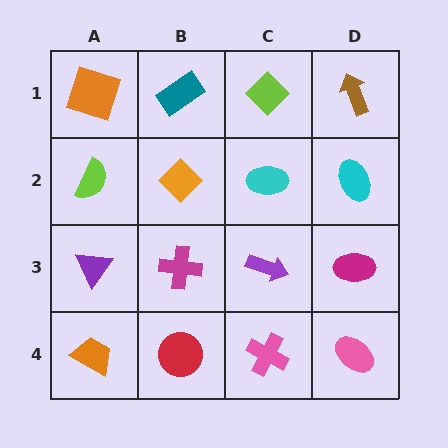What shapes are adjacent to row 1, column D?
A cyan ellipse (row 2, column D), a lime diamond (row 1, column C).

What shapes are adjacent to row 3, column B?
An orange diamond (row 2, column B), a red circle (row 4, column B), a purple triangle (row 3, column A), a purple arrow (row 3, column C).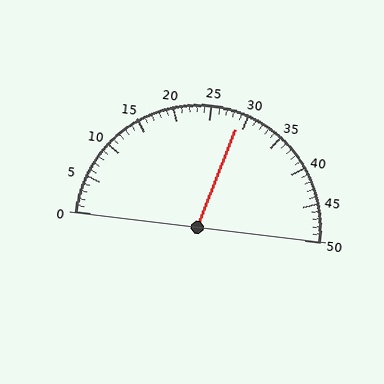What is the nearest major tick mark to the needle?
The nearest major tick mark is 30.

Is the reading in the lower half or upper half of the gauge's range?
The reading is in the upper half of the range (0 to 50).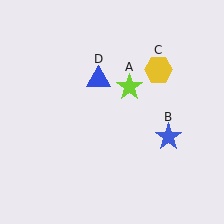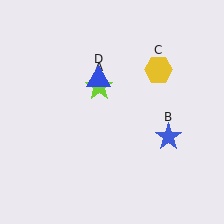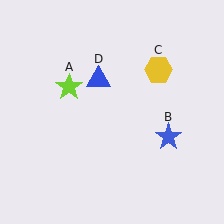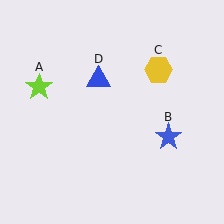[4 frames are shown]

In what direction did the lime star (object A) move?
The lime star (object A) moved left.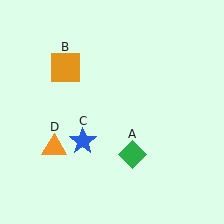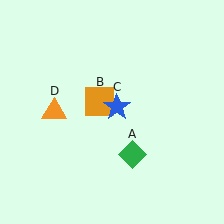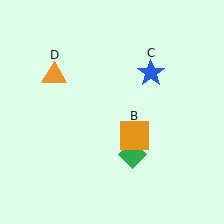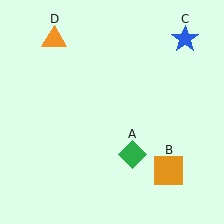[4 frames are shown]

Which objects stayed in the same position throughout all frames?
Green diamond (object A) remained stationary.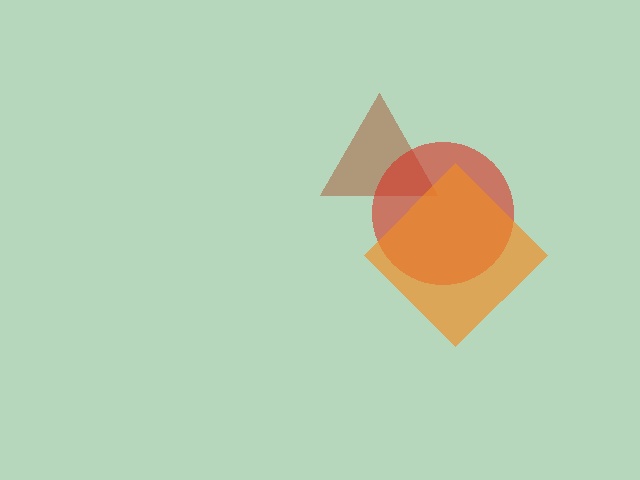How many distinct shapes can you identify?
There are 3 distinct shapes: a brown triangle, a red circle, an orange diamond.